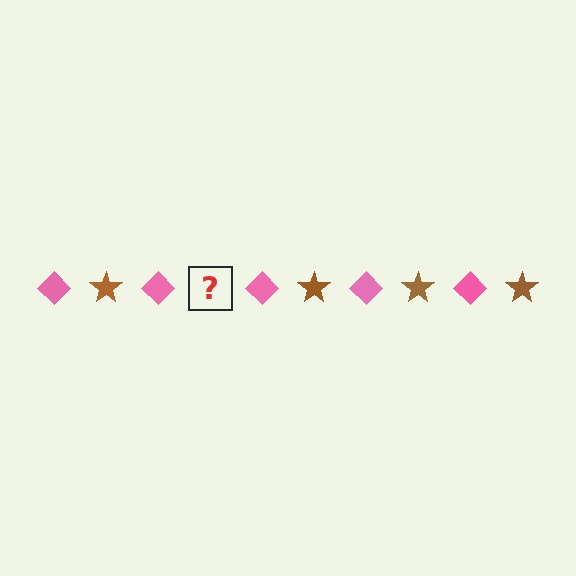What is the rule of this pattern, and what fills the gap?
The rule is that the pattern alternates between pink diamond and brown star. The gap should be filled with a brown star.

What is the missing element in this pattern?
The missing element is a brown star.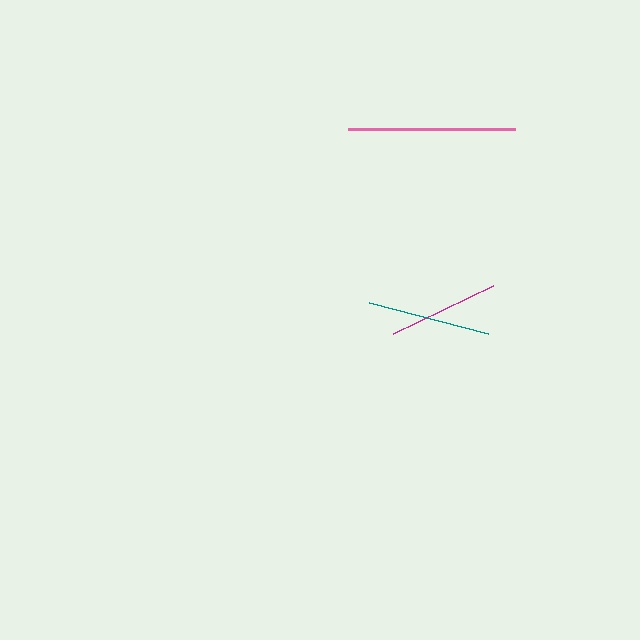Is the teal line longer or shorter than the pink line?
The pink line is longer than the teal line.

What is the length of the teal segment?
The teal segment is approximately 123 pixels long.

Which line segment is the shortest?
The magenta line is the shortest at approximately 111 pixels.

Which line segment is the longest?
The pink line is the longest at approximately 167 pixels.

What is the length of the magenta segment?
The magenta segment is approximately 111 pixels long.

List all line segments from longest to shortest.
From longest to shortest: pink, teal, magenta.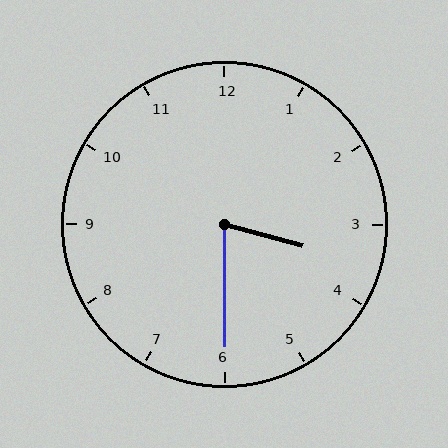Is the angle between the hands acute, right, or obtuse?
It is acute.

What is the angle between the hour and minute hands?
Approximately 75 degrees.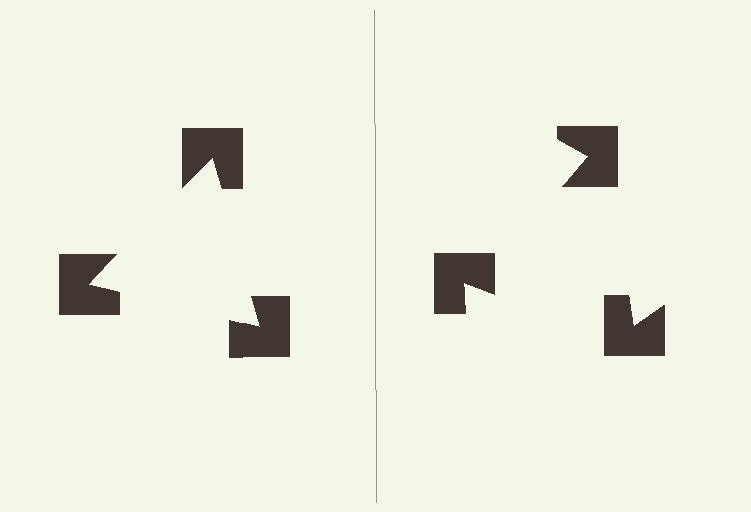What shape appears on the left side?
An illusory triangle.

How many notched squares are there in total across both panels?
6 — 3 on each side.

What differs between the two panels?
The notched squares are positioned identically on both sides; only the wedge orientations differ. On the left they align to a triangle; on the right they are misaligned.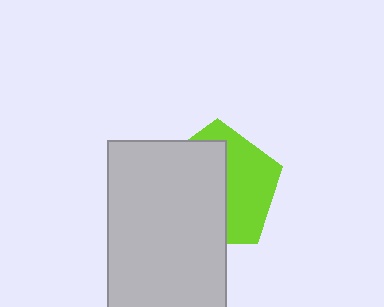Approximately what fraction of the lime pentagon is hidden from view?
Roughly 57% of the lime pentagon is hidden behind the light gray rectangle.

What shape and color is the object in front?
The object in front is a light gray rectangle.